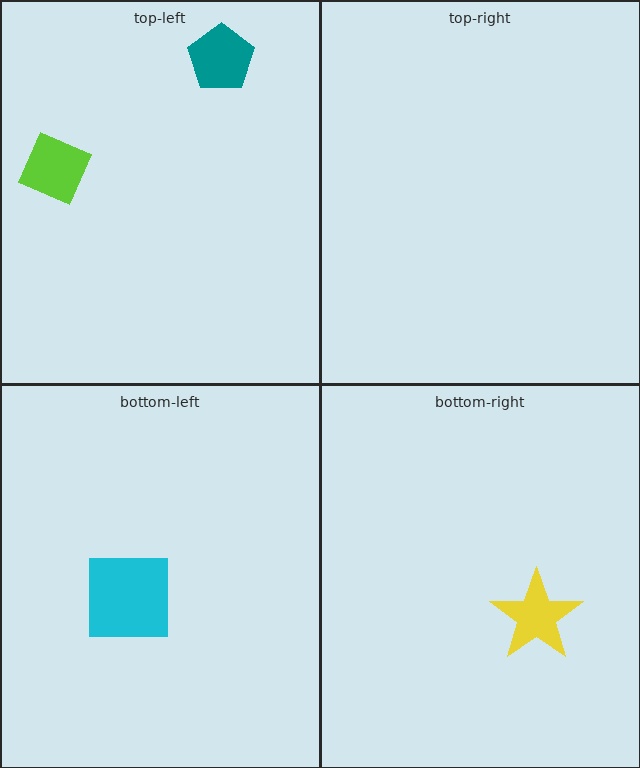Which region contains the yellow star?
The bottom-right region.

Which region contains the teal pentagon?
The top-left region.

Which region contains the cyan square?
The bottom-left region.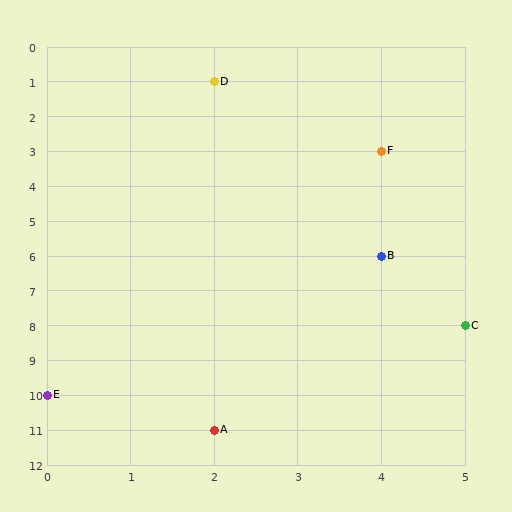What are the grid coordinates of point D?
Point D is at grid coordinates (2, 1).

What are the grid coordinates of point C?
Point C is at grid coordinates (5, 8).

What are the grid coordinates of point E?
Point E is at grid coordinates (0, 10).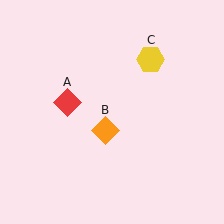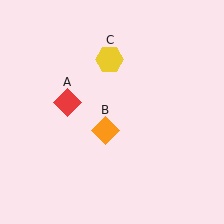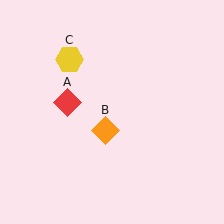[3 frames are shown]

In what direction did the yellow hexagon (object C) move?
The yellow hexagon (object C) moved left.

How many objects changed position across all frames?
1 object changed position: yellow hexagon (object C).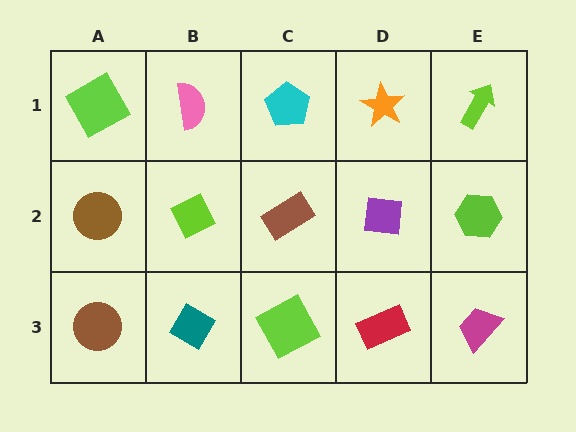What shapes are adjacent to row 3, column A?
A brown circle (row 2, column A), a teal diamond (row 3, column B).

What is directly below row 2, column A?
A brown circle.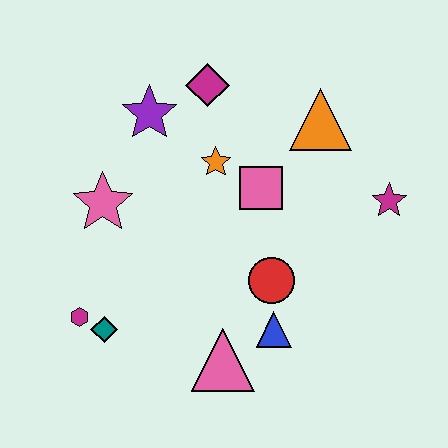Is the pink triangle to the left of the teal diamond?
No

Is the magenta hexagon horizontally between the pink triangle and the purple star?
No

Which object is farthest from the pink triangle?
The magenta diamond is farthest from the pink triangle.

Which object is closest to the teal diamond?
The magenta hexagon is closest to the teal diamond.